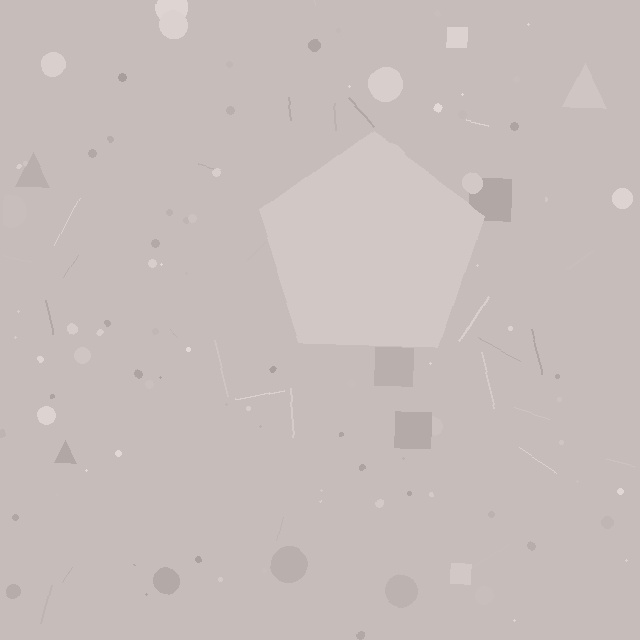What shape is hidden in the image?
A pentagon is hidden in the image.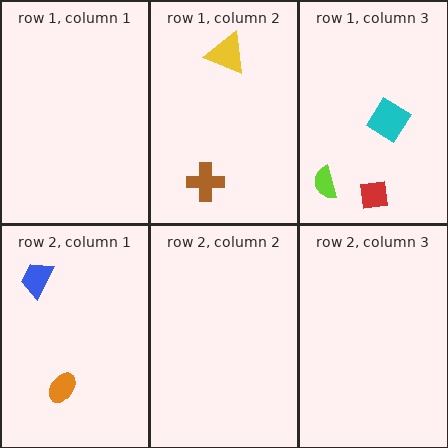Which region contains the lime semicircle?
The row 1, column 3 region.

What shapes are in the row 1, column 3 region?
The cyan diamond, the lime semicircle, the red square.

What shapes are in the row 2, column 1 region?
The orange ellipse, the blue trapezoid.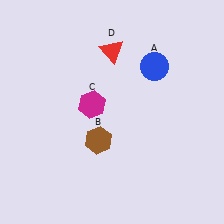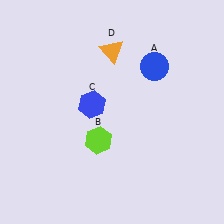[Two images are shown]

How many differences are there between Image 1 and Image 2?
There are 3 differences between the two images.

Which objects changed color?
B changed from brown to lime. C changed from magenta to blue. D changed from red to orange.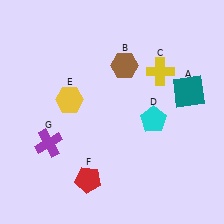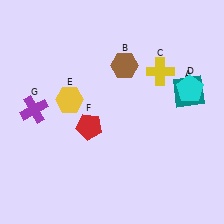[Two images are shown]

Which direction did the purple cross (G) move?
The purple cross (G) moved up.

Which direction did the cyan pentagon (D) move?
The cyan pentagon (D) moved right.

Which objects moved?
The objects that moved are: the cyan pentagon (D), the red pentagon (F), the purple cross (G).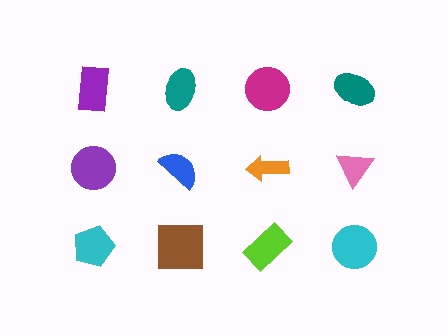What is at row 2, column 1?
A purple circle.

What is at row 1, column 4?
A teal ellipse.